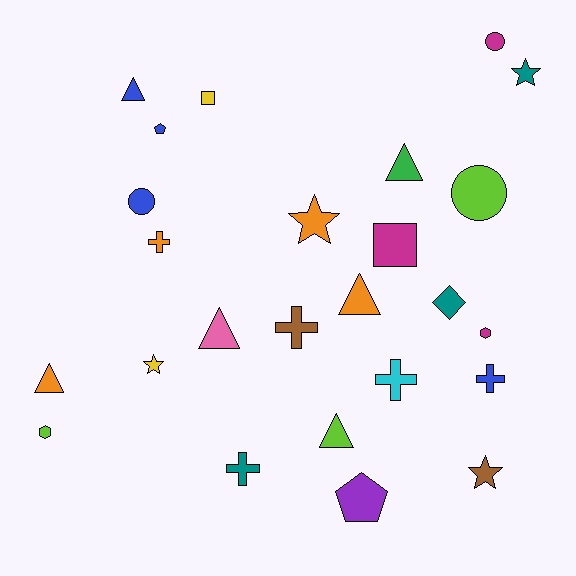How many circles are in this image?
There are 3 circles.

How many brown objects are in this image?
There are 2 brown objects.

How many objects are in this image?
There are 25 objects.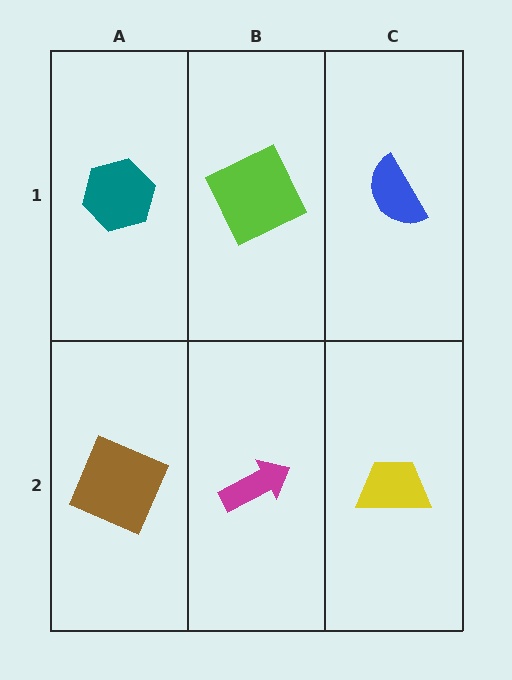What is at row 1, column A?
A teal hexagon.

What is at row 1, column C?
A blue semicircle.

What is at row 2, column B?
A magenta arrow.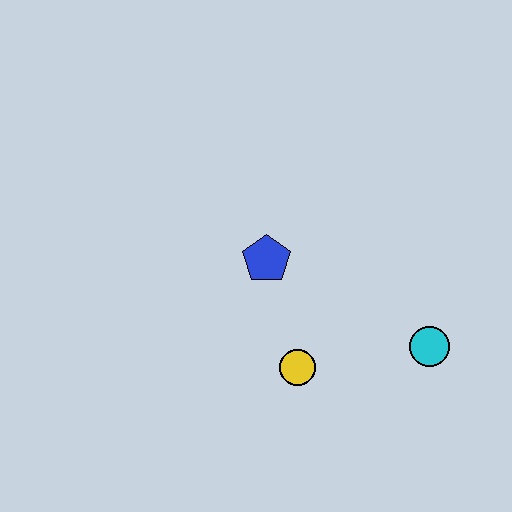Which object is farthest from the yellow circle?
The cyan circle is farthest from the yellow circle.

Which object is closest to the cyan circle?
The yellow circle is closest to the cyan circle.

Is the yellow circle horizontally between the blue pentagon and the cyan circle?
Yes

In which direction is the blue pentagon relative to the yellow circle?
The blue pentagon is above the yellow circle.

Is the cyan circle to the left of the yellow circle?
No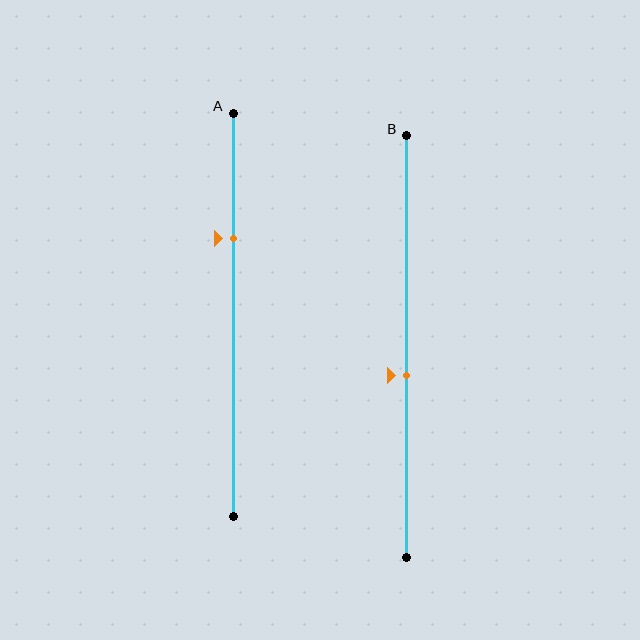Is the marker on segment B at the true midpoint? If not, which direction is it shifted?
No, the marker on segment B is shifted downward by about 7% of the segment length.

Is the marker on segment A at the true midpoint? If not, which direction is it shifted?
No, the marker on segment A is shifted upward by about 19% of the segment length.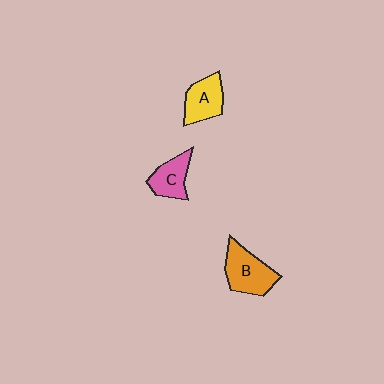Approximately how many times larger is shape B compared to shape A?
Approximately 1.3 times.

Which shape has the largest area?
Shape B (orange).